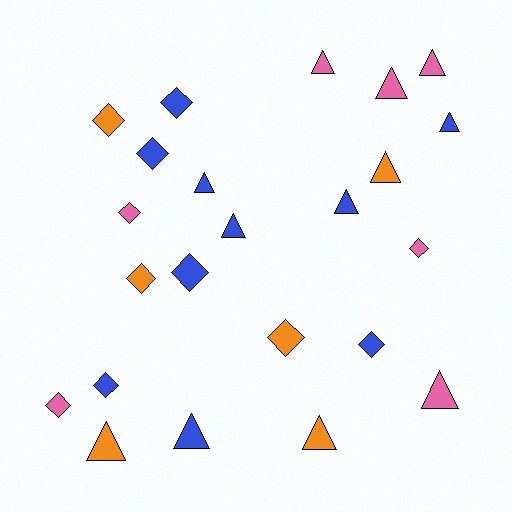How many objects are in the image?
There are 23 objects.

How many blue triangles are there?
There are 5 blue triangles.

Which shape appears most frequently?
Triangle, with 12 objects.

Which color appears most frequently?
Blue, with 10 objects.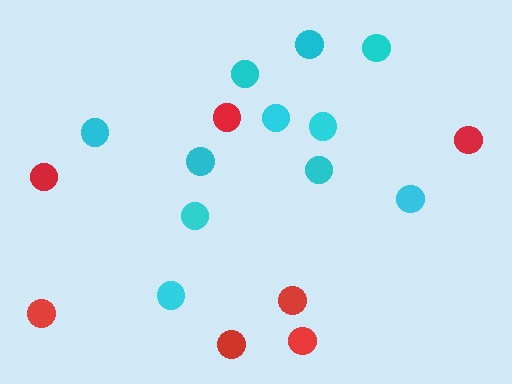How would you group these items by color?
There are 2 groups: one group of red circles (7) and one group of cyan circles (11).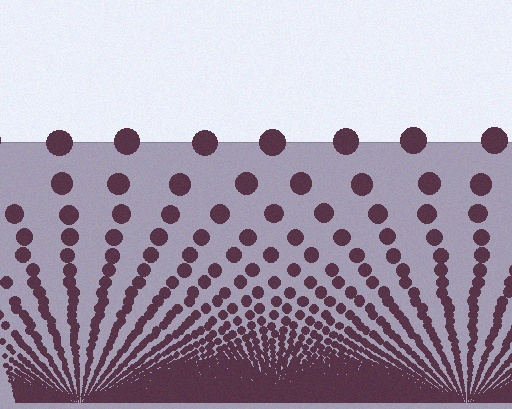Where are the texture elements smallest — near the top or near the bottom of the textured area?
Near the bottom.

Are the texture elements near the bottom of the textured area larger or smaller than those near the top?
Smaller. The gradient is inverted — elements near the bottom are smaller and denser.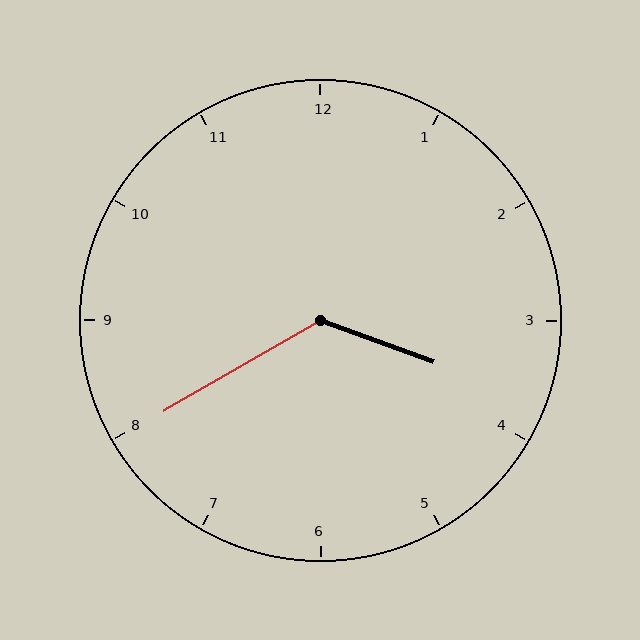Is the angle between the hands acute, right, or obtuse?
It is obtuse.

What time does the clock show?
3:40.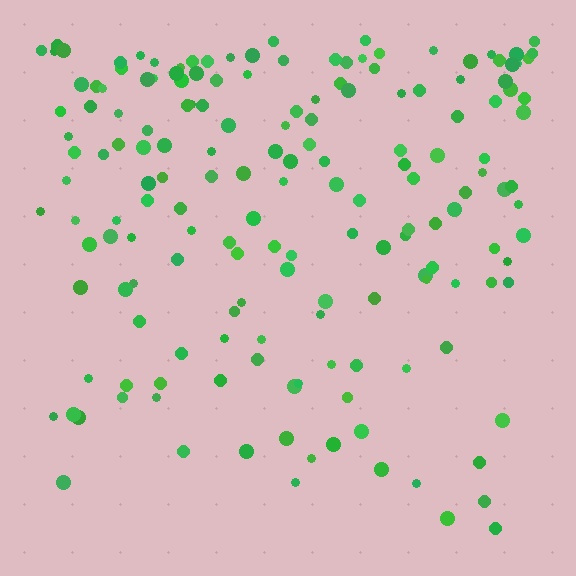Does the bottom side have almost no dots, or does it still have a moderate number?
Still a moderate number, just noticeably fewer than the top.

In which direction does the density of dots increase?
From bottom to top, with the top side densest.